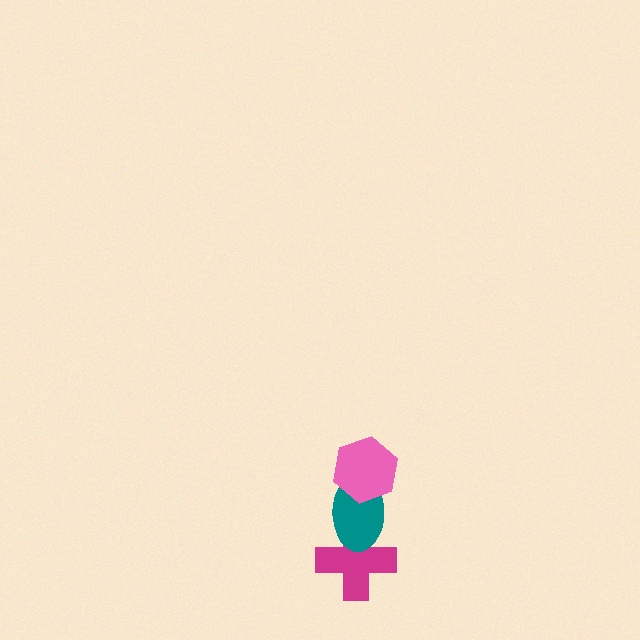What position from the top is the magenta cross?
The magenta cross is 3rd from the top.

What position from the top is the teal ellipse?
The teal ellipse is 2nd from the top.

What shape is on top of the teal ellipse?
The pink hexagon is on top of the teal ellipse.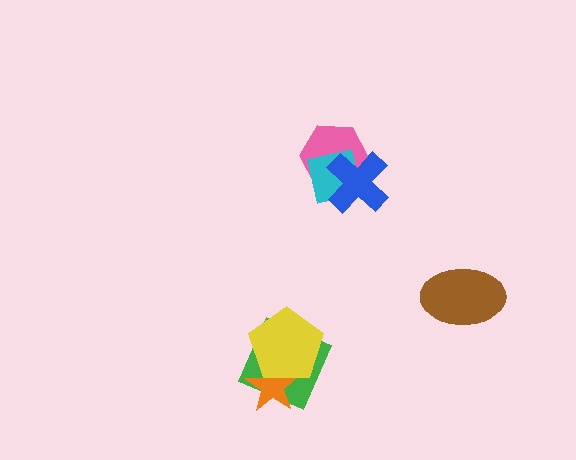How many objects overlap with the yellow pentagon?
2 objects overlap with the yellow pentagon.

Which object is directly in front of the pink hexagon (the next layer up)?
The cyan square is directly in front of the pink hexagon.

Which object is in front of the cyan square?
The blue cross is in front of the cyan square.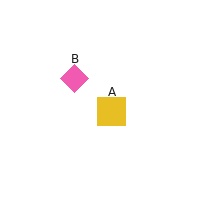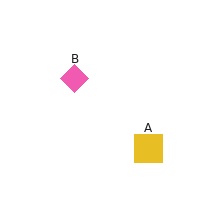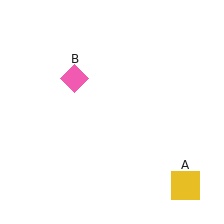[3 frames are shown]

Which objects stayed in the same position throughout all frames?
Pink diamond (object B) remained stationary.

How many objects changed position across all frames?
1 object changed position: yellow square (object A).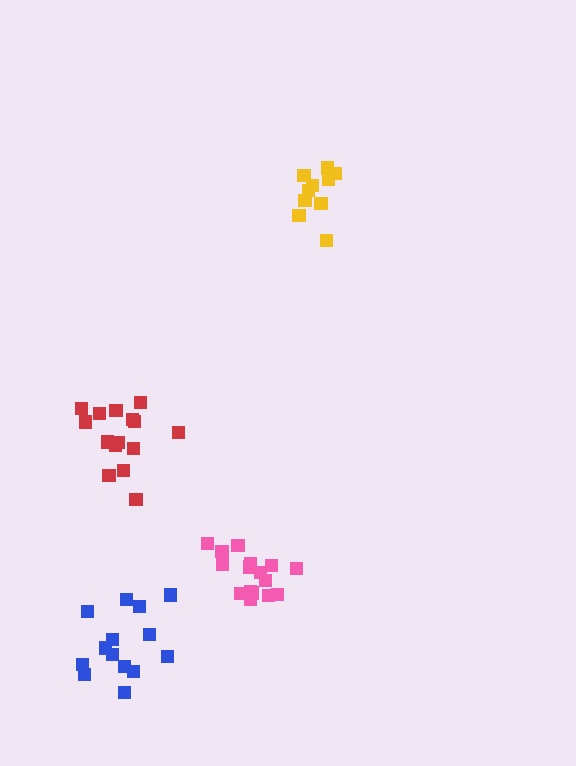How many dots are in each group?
Group 1: 10 dots, Group 2: 15 dots, Group 3: 14 dots, Group 4: 16 dots (55 total).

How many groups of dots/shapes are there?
There are 4 groups.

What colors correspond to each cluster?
The clusters are colored: yellow, red, blue, pink.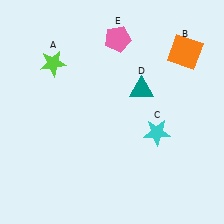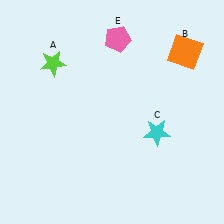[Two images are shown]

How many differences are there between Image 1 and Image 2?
There is 1 difference between the two images.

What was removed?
The teal triangle (D) was removed in Image 2.